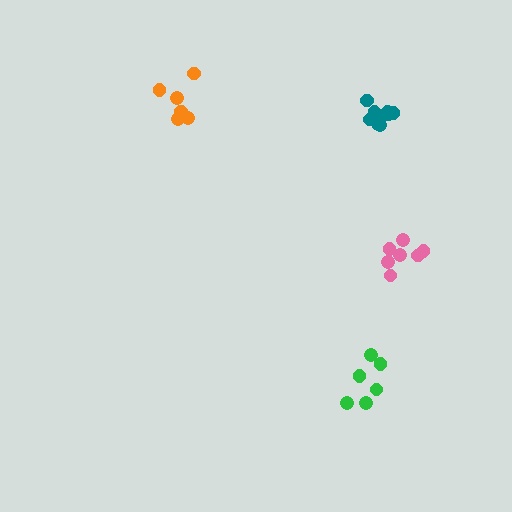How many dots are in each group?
Group 1: 7 dots, Group 2: 10 dots, Group 3: 6 dots, Group 4: 6 dots (29 total).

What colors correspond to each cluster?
The clusters are colored: pink, teal, orange, green.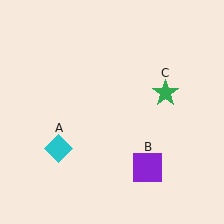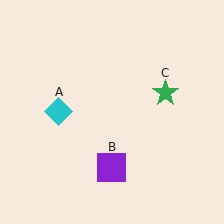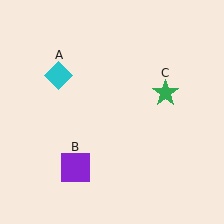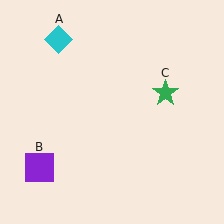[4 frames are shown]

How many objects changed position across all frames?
2 objects changed position: cyan diamond (object A), purple square (object B).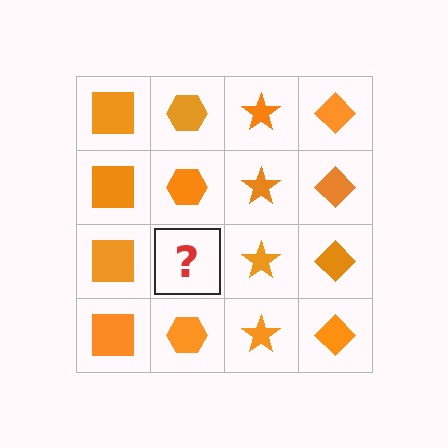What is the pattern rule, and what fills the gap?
The rule is that each column has a consistent shape. The gap should be filled with an orange hexagon.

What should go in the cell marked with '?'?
The missing cell should contain an orange hexagon.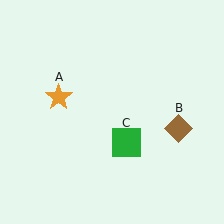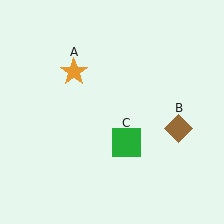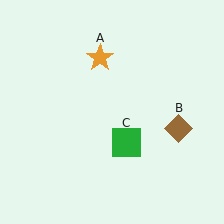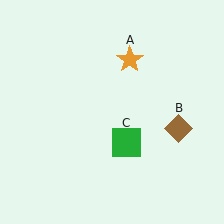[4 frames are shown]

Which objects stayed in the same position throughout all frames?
Brown diamond (object B) and green square (object C) remained stationary.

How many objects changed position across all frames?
1 object changed position: orange star (object A).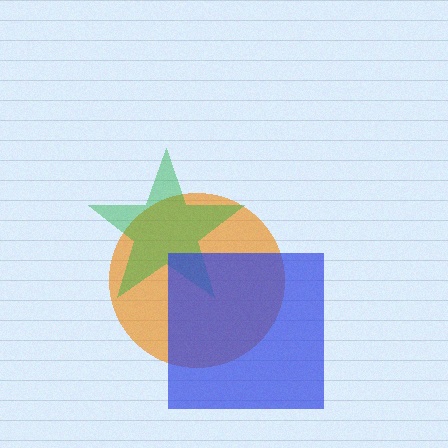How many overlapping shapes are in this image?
There are 3 overlapping shapes in the image.